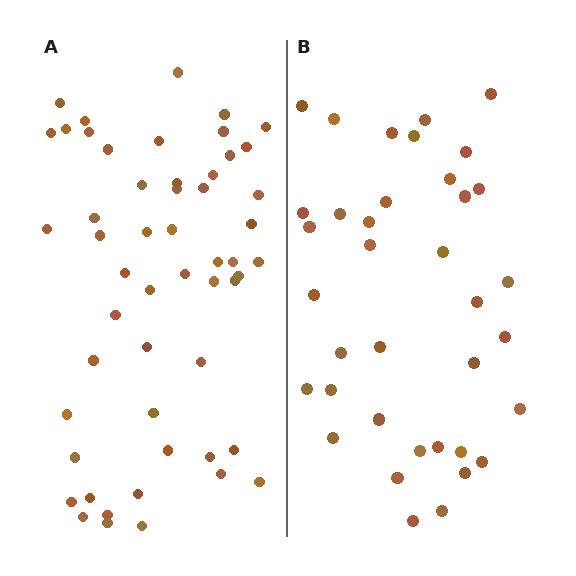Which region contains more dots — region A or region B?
Region A (the left region) has more dots.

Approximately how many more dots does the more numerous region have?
Region A has approximately 15 more dots than region B.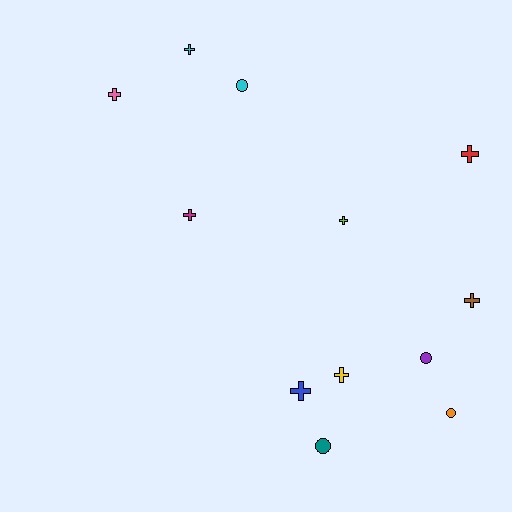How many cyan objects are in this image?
There are 2 cyan objects.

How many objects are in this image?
There are 12 objects.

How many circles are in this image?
There are 4 circles.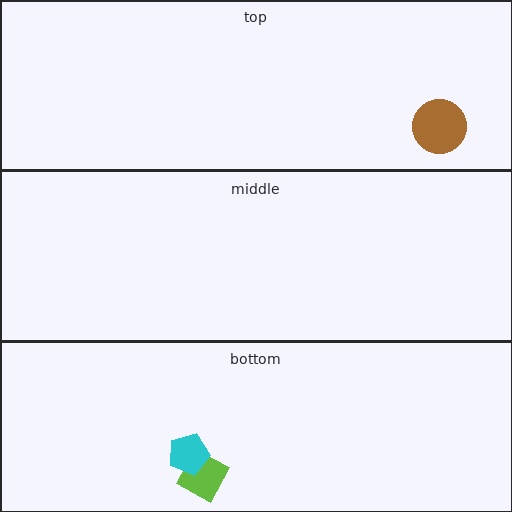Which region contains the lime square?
The bottom region.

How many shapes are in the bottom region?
2.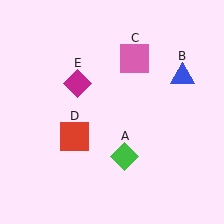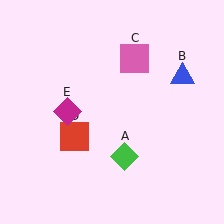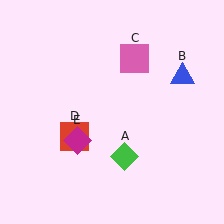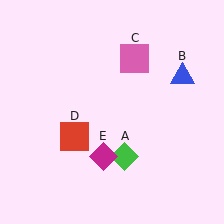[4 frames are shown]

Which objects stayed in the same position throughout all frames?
Green diamond (object A) and blue triangle (object B) and pink square (object C) and red square (object D) remained stationary.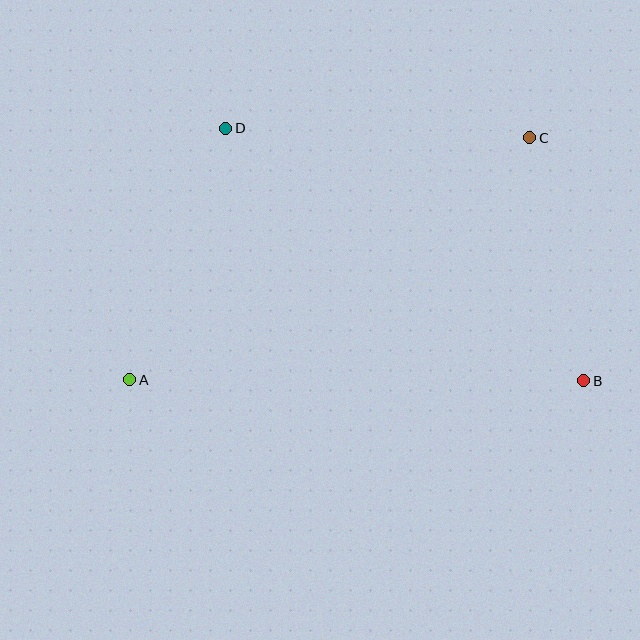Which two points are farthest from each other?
Points A and C are farthest from each other.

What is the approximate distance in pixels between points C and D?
The distance between C and D is approximately 304 pixels.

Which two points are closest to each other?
Points B and C are closest to each other.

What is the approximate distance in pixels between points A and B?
The distance between A and B is approximately 454 pixels.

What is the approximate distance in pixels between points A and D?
The distance between A and D is approximately 269 pixels.